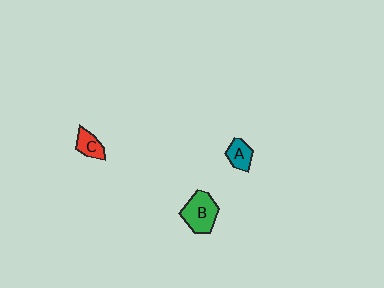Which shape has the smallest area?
Shape C (red).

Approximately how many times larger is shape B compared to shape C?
Approximately 1.9 times.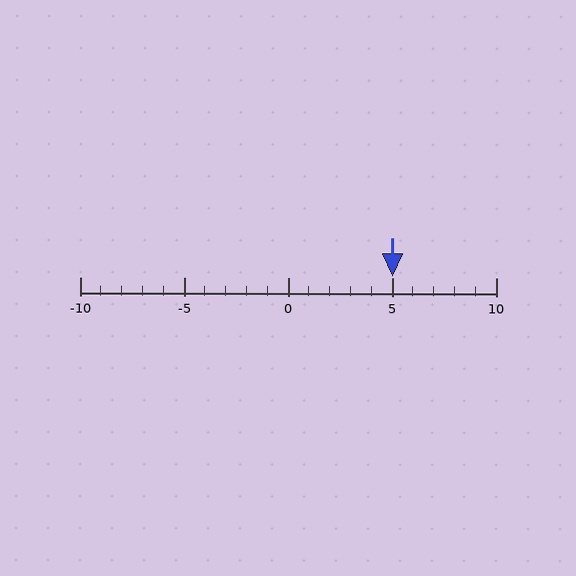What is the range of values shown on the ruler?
The ruler shows values from -10 to 10.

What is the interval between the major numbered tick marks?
The major tick marks are spaced 5 units apart.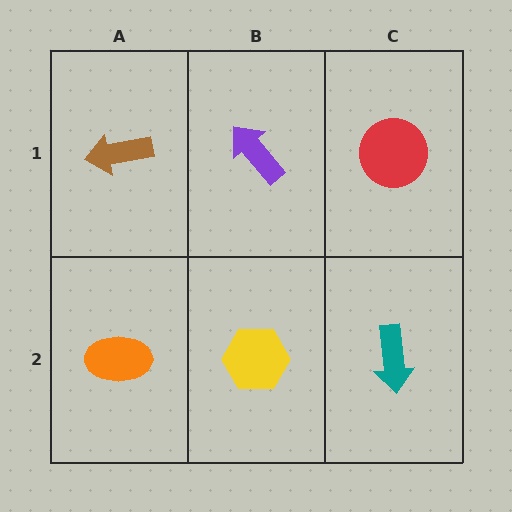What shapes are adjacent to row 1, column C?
A teal arrow (row 2, column C), a purple arrow (row 1, column B).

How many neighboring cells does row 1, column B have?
3.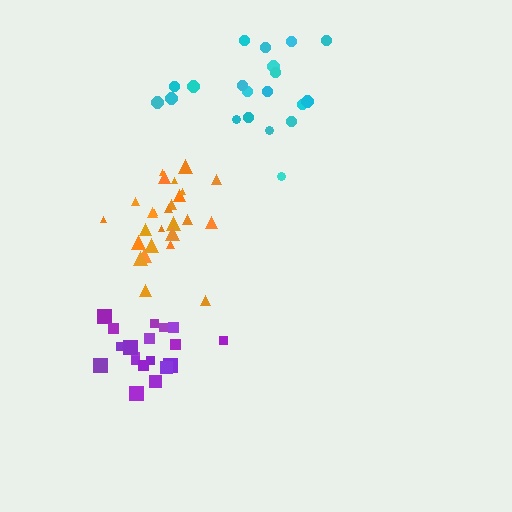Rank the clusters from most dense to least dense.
orange, purple, cyan.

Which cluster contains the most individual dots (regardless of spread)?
Orange (26).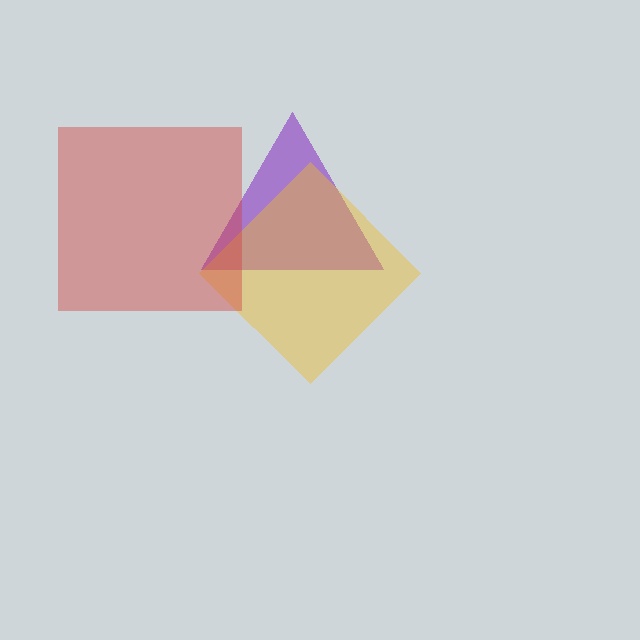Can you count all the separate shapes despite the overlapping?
Yes, there are 3 separate shapes.